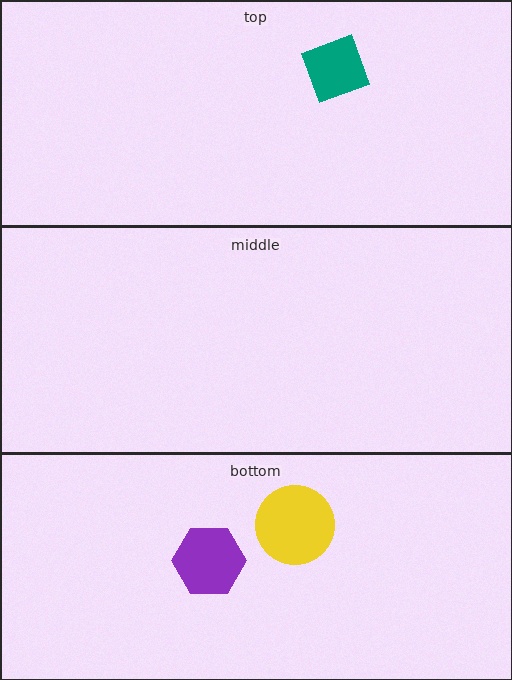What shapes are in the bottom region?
The purple hexagon, the yellow circle.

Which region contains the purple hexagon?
The bottom region.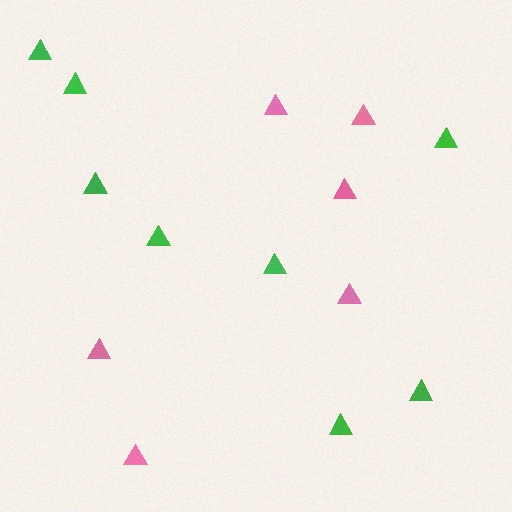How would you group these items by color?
There are 2 groups: one group of green triangles (8) and one group of pink triangles (6).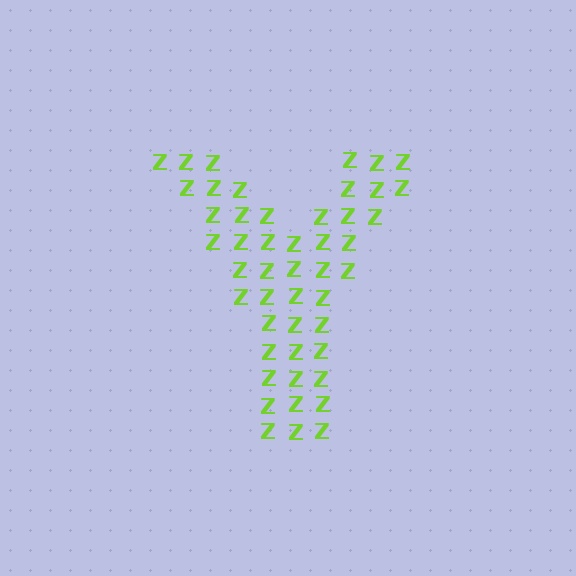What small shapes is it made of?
It is made of small letter Z's.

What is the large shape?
The large shape is the letter Y.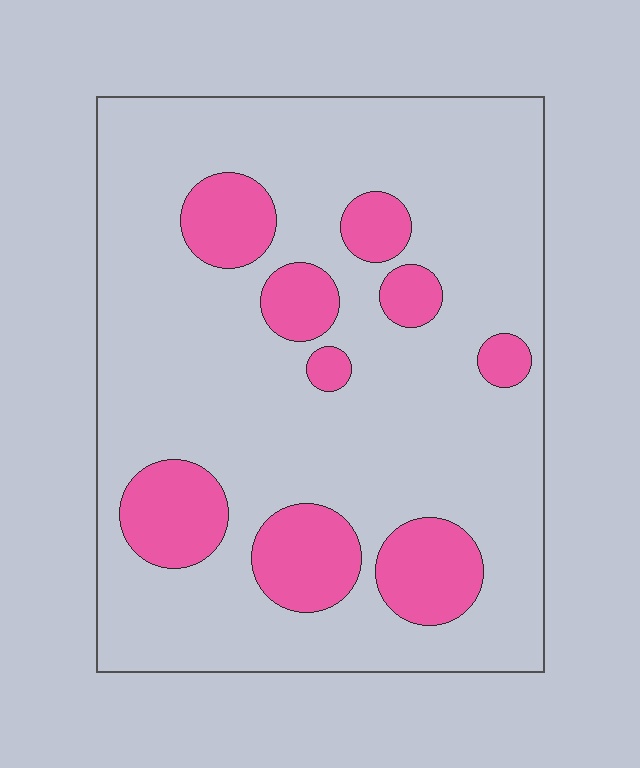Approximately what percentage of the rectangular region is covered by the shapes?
Approximately 20%.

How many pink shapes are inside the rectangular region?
9.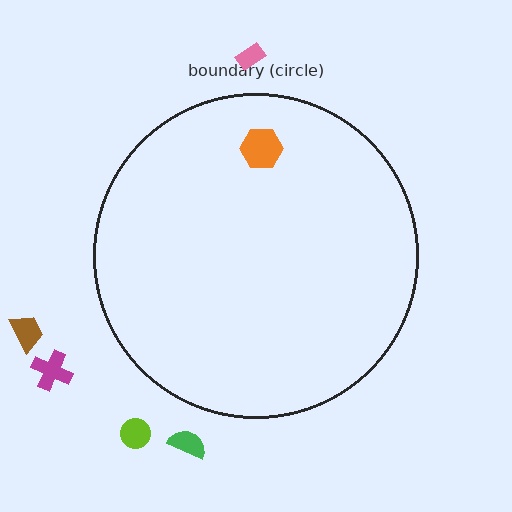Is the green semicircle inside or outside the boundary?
Outside.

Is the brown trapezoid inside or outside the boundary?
Outside.